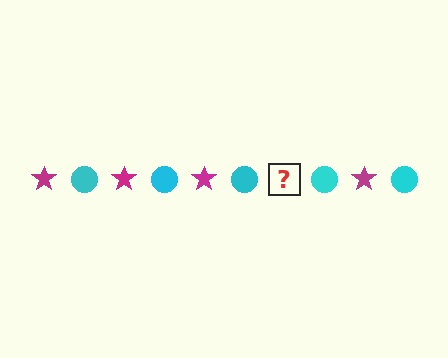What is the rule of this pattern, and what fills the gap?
The rule is that the pattern alternates between magenta star and cyan circle. The gap should be filled with a magenta star.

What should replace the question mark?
The question mark should be replaced with a magenta star.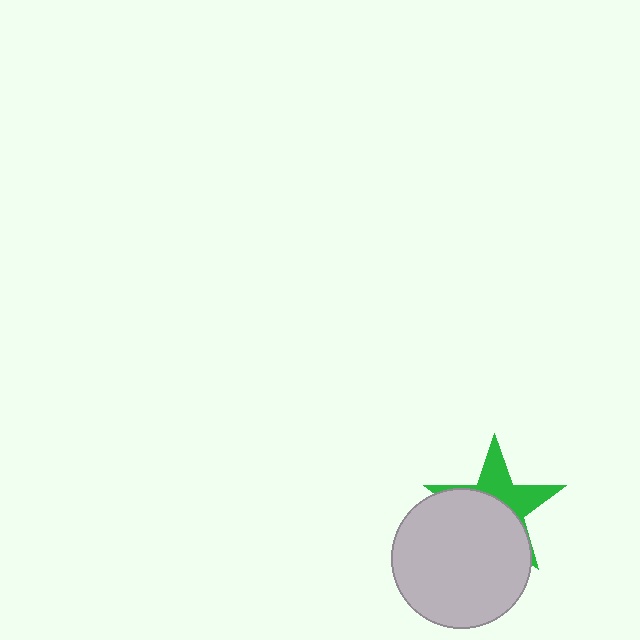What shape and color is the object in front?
The object in front is a light gray circle.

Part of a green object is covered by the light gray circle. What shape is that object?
It is a star.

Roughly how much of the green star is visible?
A small part of it is visible (roughly 42%).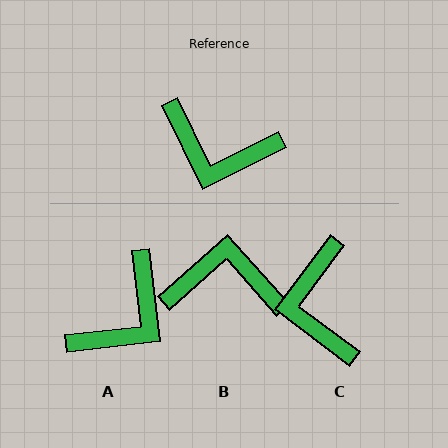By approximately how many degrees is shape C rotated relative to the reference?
Approximately 63 degrees clockwise.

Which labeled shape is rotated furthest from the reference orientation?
B, about 164 degrees away.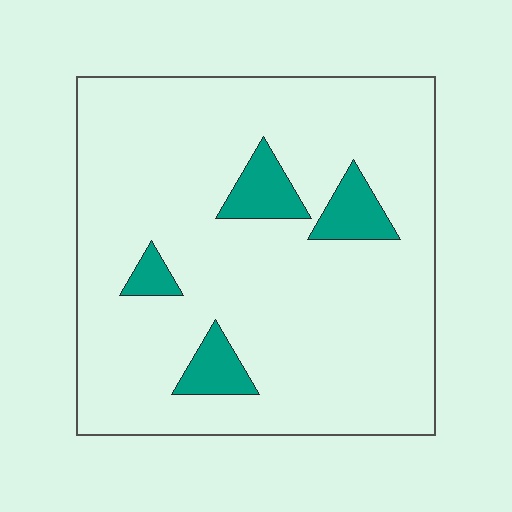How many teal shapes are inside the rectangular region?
4.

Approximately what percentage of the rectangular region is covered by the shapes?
Approximately 10%.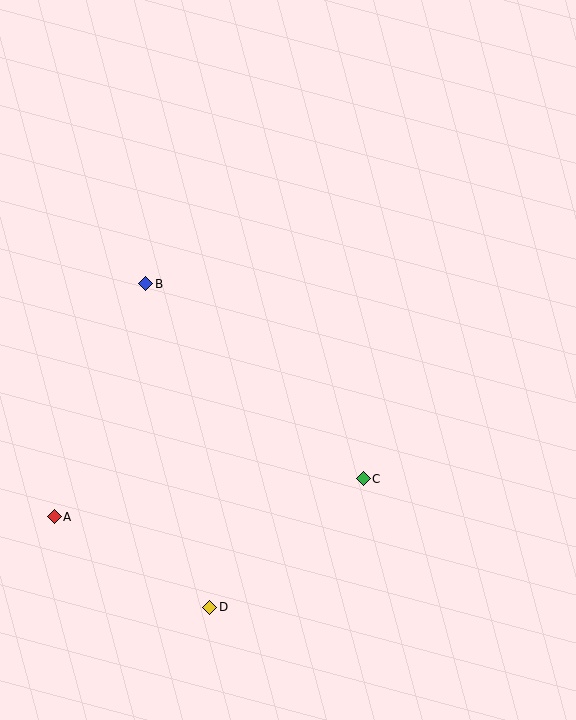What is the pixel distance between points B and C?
The distance between B and C is 292 pixels.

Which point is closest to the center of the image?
Point C at (363, 479) is closest to the center.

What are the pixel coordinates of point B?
Point B is at (146, 284).